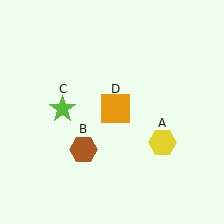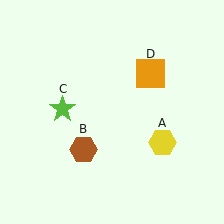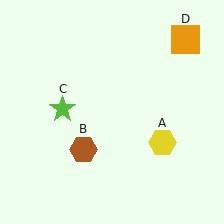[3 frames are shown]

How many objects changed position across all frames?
1 object changed position: orange square (object D).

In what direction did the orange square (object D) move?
The orange square (object D) moved up and to the right.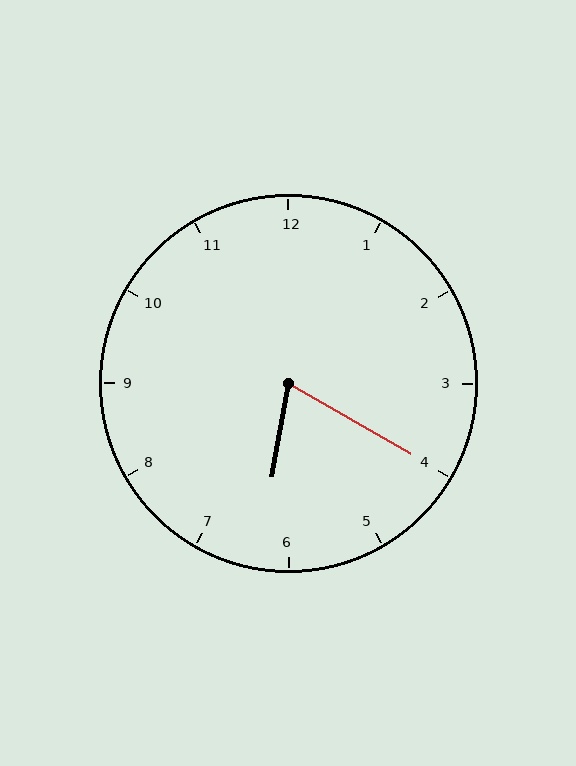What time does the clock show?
6:20.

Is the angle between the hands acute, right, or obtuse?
It is acute.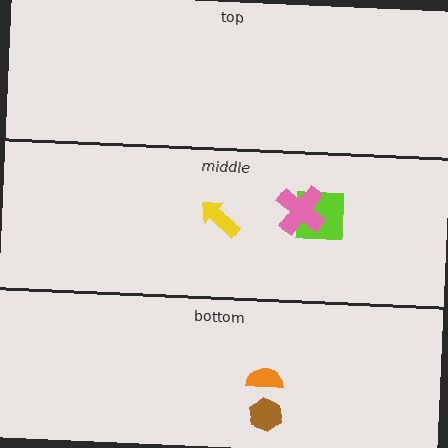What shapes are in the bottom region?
The brown hexagon, the orange semicircle.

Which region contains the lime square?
The middle region.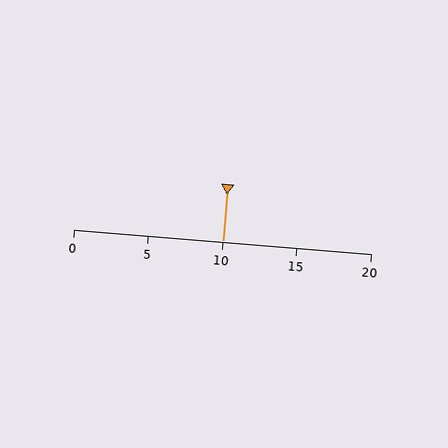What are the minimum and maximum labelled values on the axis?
The axis runs from 0 to 20.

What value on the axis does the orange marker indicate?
The marker indicates approximately 10.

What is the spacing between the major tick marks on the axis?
The major ticks are spaced 5 apart.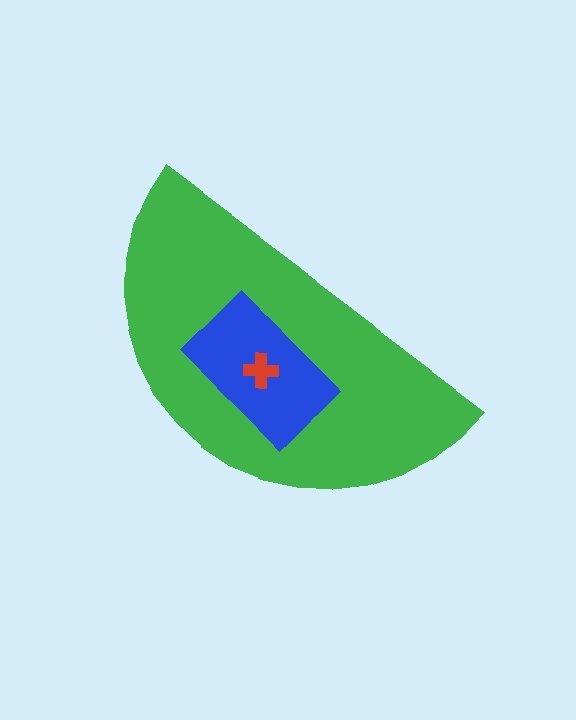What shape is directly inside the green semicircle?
The blue rectangle.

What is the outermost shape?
The green semicircle.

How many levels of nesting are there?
3.